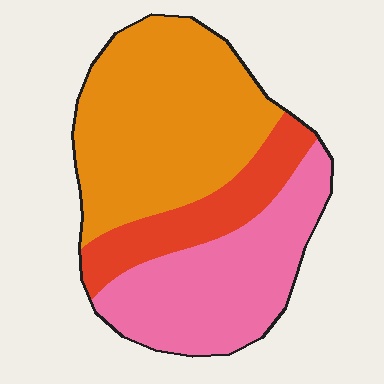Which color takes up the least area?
Red, at roughly 20%.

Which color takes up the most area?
Orange, at roughly 50%.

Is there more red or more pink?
Pink.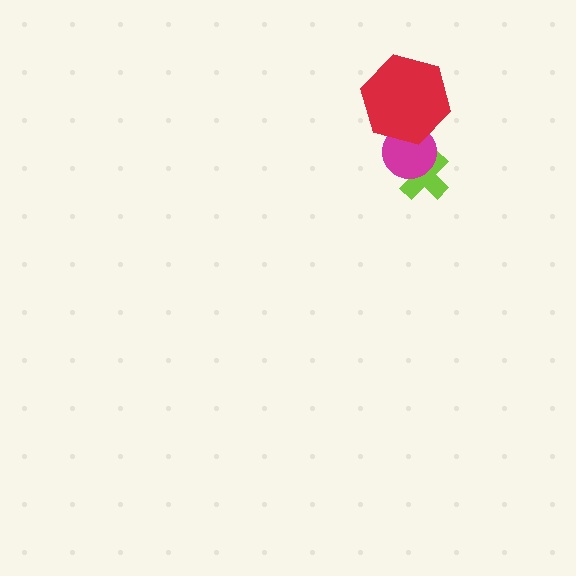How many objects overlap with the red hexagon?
1 object overlaps with the red hexagon.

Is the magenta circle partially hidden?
Yes, it is partially covered by another shape.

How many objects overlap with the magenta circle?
2 objects overlap with the magenta circle.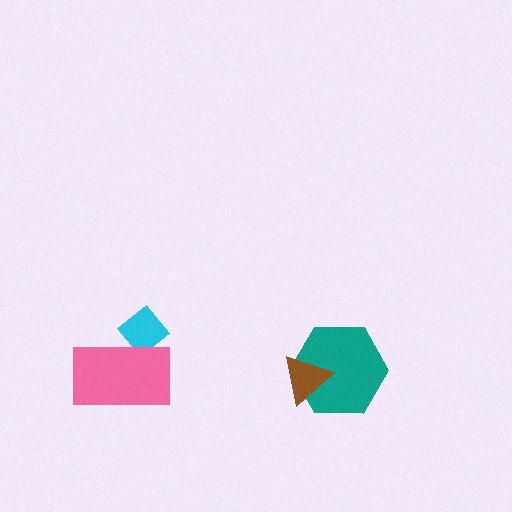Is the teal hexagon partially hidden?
Yes, it is partially covered by another shape.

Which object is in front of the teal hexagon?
The brown triangle is in front of the teal hexagon.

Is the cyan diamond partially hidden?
Yes, it is partially covered by another shape.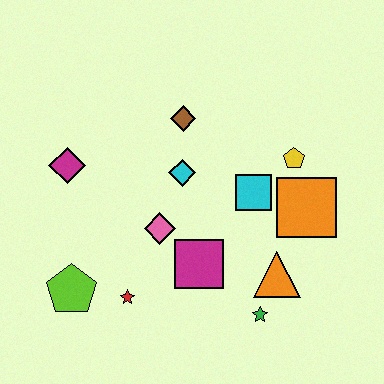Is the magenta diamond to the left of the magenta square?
Yes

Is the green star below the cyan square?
Yes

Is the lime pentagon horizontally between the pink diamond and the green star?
No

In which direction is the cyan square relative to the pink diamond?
The cyan square is to the right of the pink diamond.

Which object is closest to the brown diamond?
The cyan diamond is closest to the brown diamond.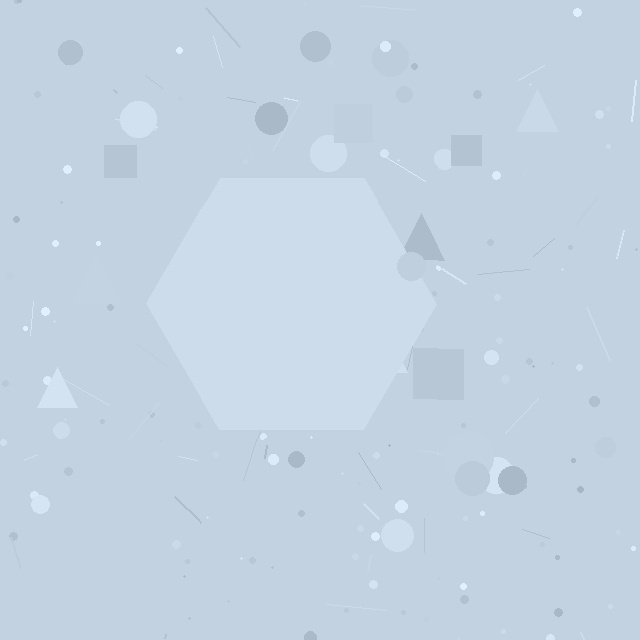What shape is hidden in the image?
A hexagon is hidden in the image.